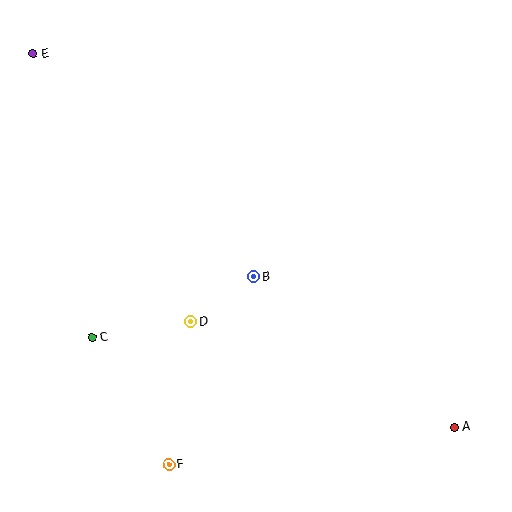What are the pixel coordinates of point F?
Point F is at (169, 464).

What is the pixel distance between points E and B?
The distance between E and B is 314 pixels.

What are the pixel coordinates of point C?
Point C is at (92, 337).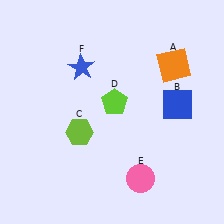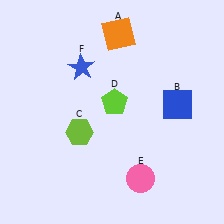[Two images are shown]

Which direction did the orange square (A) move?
The orange square (A) moved left.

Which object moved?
The orange square (A) moved left.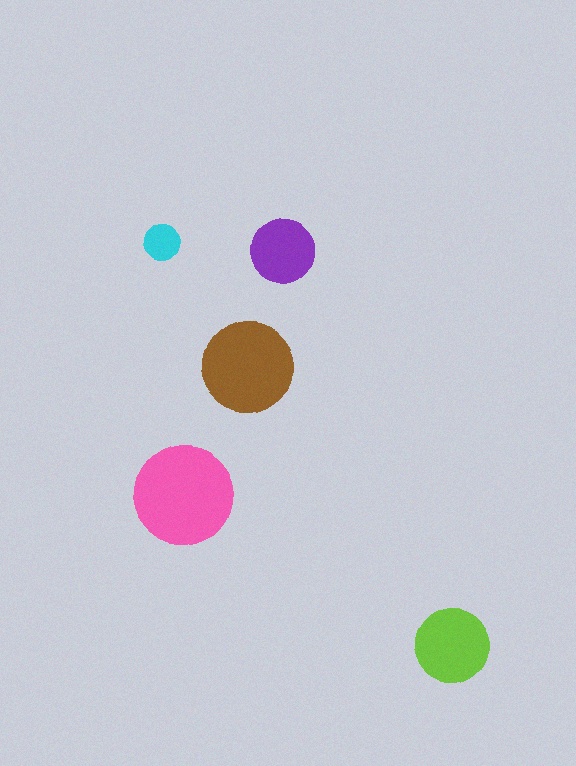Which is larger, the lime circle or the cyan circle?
The lime one.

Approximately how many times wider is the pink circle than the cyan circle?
About 3 times wider.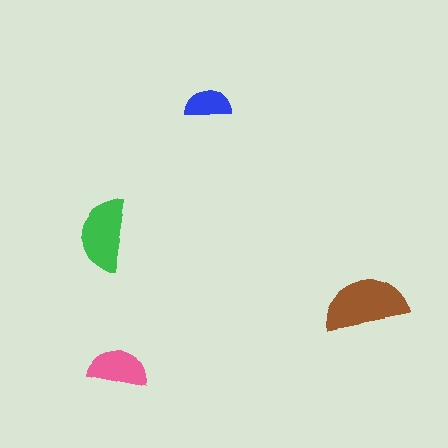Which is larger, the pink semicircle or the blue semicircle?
The pink one.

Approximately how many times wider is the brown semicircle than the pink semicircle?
About 1.5 times wider.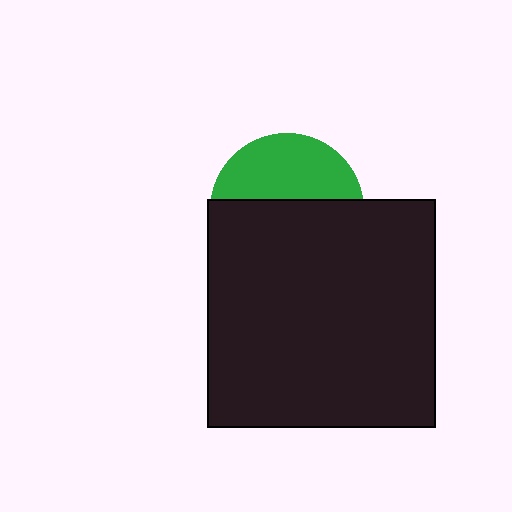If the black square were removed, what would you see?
You would see the complete green circle.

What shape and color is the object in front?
The object in front is a black square.